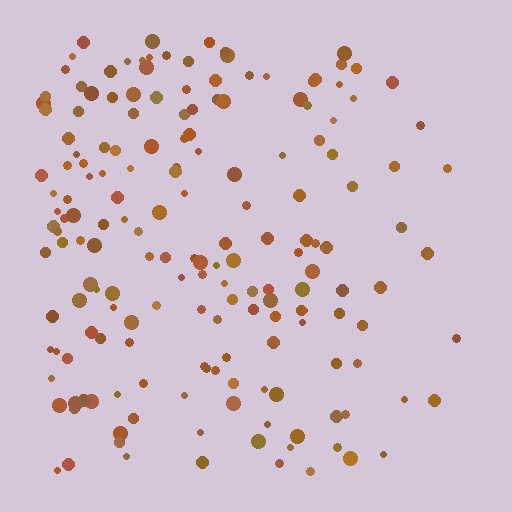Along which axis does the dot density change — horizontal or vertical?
Horizontal.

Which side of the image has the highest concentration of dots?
The left.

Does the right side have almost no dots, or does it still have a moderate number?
Still a moderate number, just noticeably fewer than the left.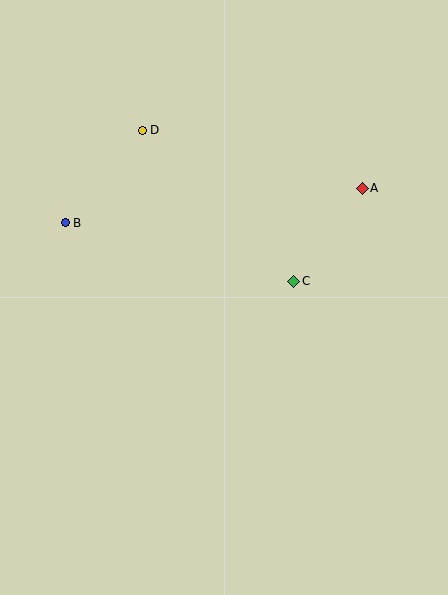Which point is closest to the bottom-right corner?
Point C is closest to the bottom-right corner.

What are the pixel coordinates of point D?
Point D is at (142, 130).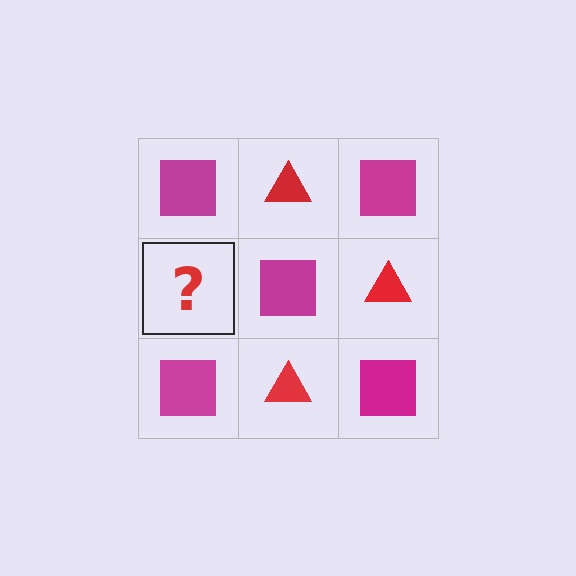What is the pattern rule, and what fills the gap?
The rule is that it alternates magenta square and red triangle in a checkerboard pattern. The gap should be filled with a red triangle.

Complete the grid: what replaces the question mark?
The question mark should be replaced with a red triangle.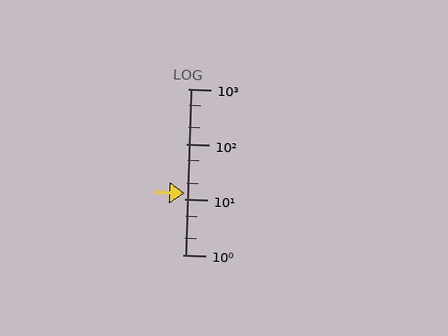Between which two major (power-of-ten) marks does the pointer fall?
The pointer is between 10 and 100.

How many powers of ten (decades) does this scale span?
The scale spans 3 decades, from 1 to 1000.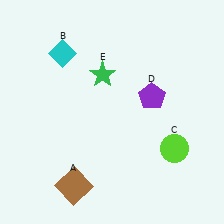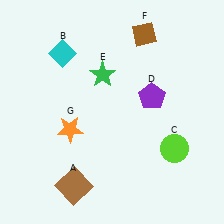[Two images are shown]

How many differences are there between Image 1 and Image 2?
There are 2 differences between the two images.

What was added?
A brown diamond (F), an orange star (G) were added in Image 2.